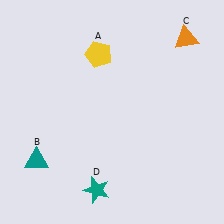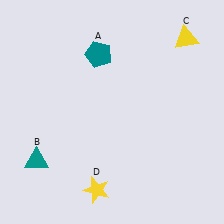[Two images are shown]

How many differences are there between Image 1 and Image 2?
There are 3 differences between the two images.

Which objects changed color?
A changed from yellow to teal. C changed from orange to yellow. D changed from teal to yellow.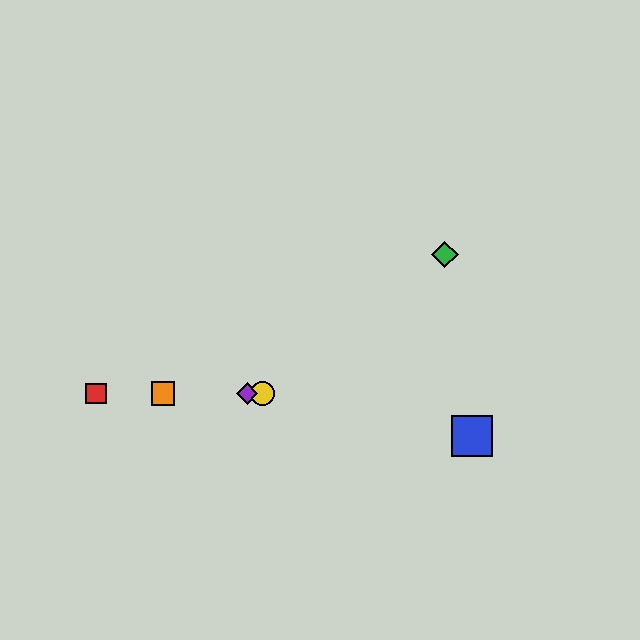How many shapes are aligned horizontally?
4 shapes (the red square, the yellow circle, the purple diamond, the orange square) are aligned horizontally.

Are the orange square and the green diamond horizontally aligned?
No, the orange square is at y≈394 and the green diamond is at y≈255.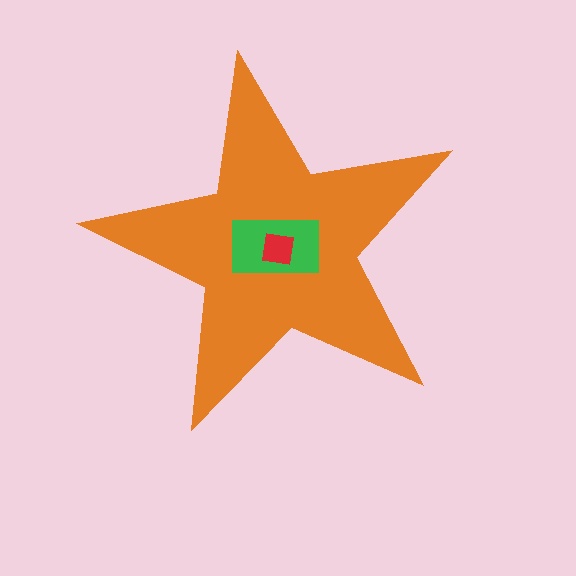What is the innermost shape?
The red square.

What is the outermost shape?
The orange star.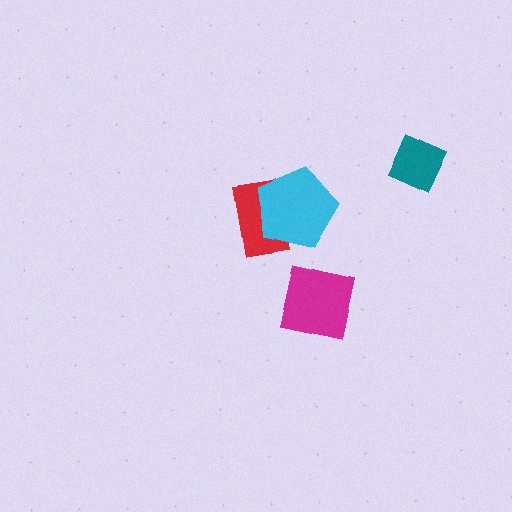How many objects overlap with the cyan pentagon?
1 object overlaps with the cyan pentagon.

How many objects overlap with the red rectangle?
1 object overlaps with the red rectangle.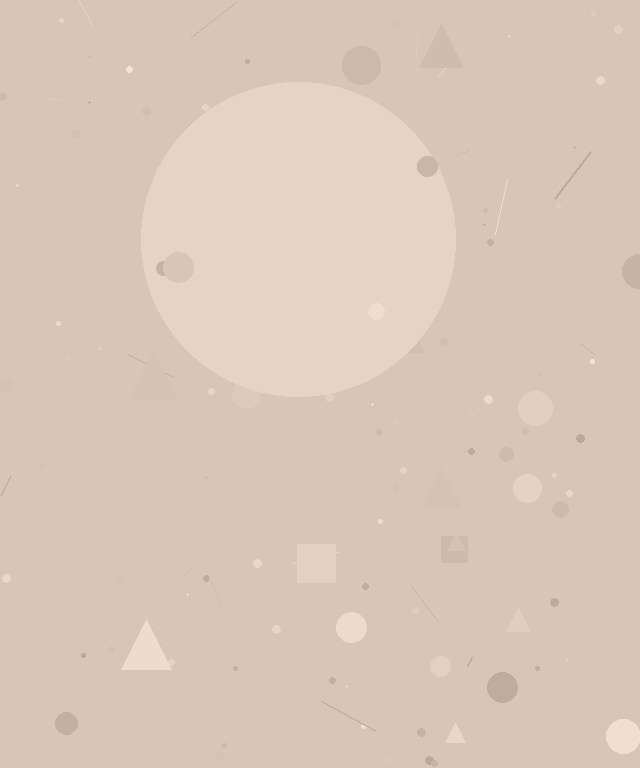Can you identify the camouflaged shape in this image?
The camouflaged shape is a circle.